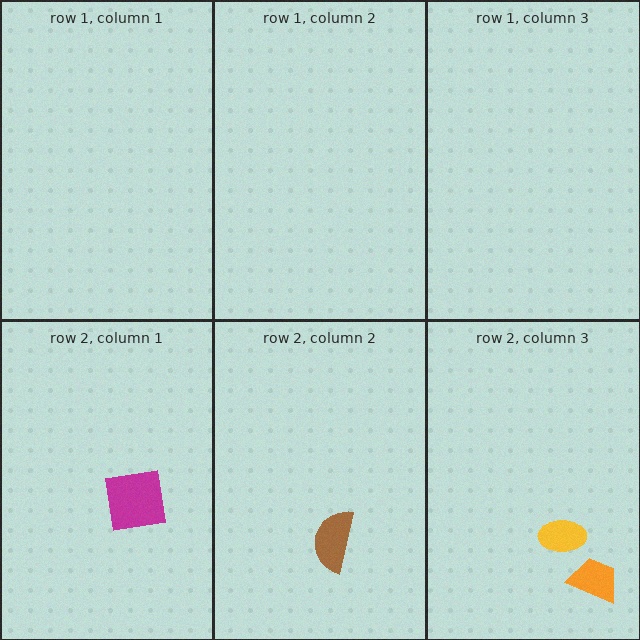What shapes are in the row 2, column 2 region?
The brown semicircle.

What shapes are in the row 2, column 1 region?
The magenta square.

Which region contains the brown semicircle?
The row 2, column 2 region.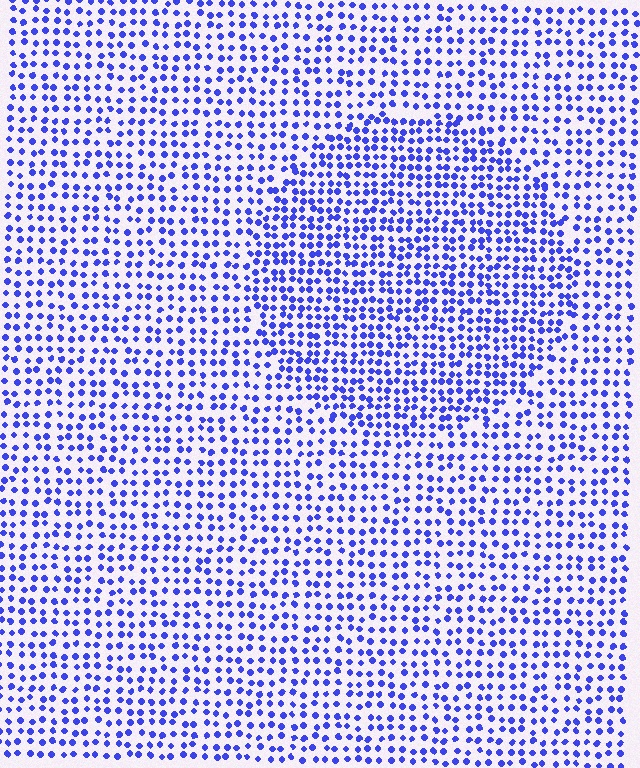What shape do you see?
I see a circle.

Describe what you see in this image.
The image contains small blue elements arranged at two different densities. A circle-shaped region is visible where the elements are more densely packed than the surrounding area.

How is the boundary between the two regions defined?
The boundary is defined by a change in element density (approximately 1.5x ratio). All elements are the same color, size, and shape.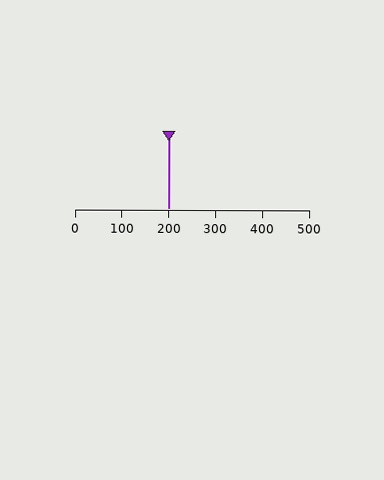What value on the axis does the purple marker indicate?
The marker indicates approximately 200.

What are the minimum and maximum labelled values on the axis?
The axis runs from 0 to 500.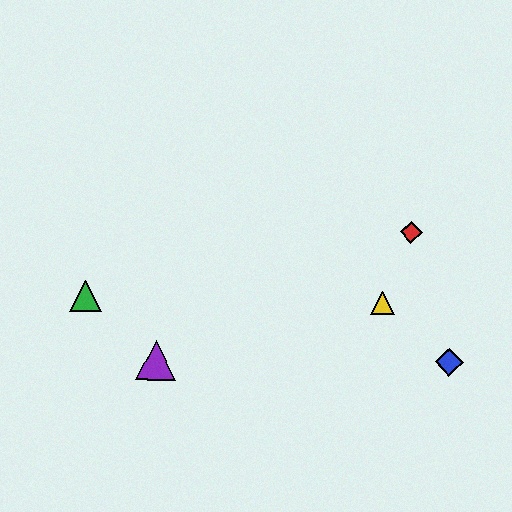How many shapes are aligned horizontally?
2 shapes (the green triangle, the yellow triangle) are aligned horizontally.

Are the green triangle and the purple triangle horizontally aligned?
No, the green triangle is at y≈296 and the purple triangle is at y≈360.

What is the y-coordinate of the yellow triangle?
The yellow triangle is at y≈303.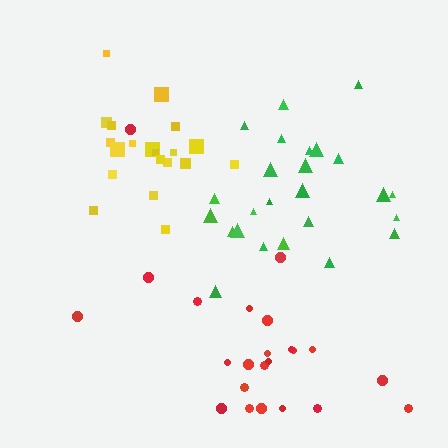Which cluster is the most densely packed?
Green.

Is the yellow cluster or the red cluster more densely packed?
Yellow.